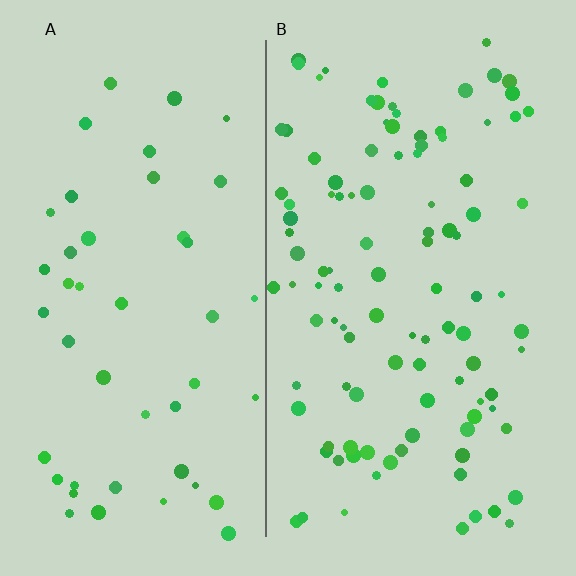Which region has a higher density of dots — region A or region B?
B (the right).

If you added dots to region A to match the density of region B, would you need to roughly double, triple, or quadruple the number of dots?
Approximately double.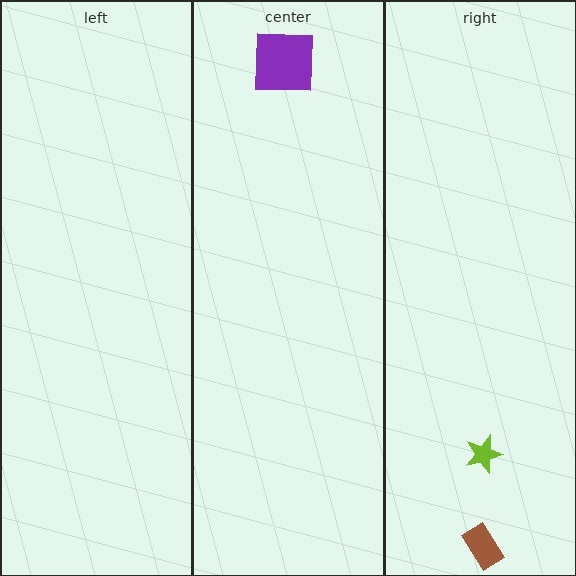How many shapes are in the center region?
1.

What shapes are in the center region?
The purple square.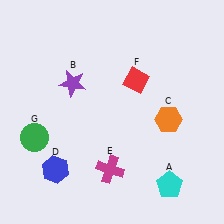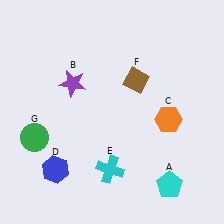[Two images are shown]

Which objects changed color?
E changed from magenta to cyan. F changed from red to brown.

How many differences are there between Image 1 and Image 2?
There are 2 differences between the two images.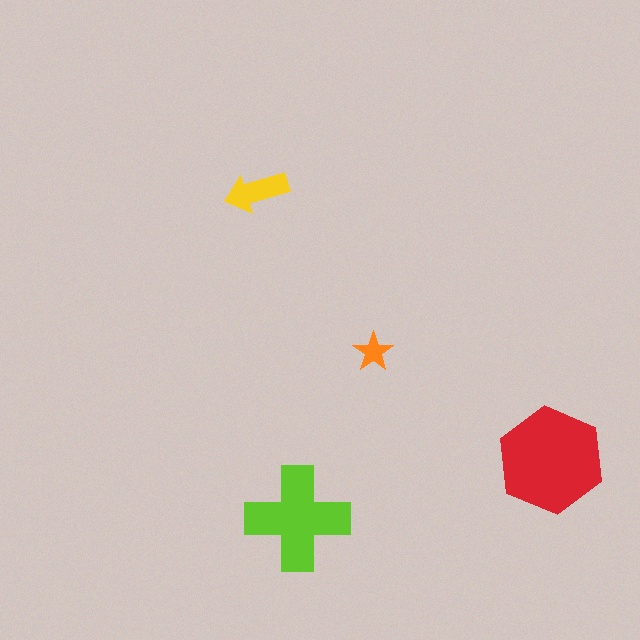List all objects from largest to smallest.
The red hexagon, the lime cross, the yellow arrow, the orange star.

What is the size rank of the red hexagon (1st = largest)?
1st.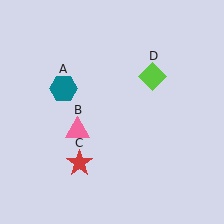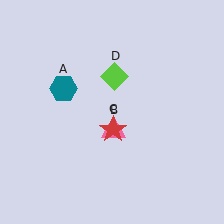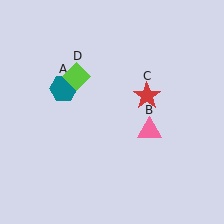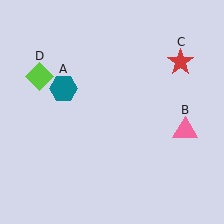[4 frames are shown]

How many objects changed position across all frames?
3 objects changed position: pink triangle (object B), red star (object C), lime diamond (object D).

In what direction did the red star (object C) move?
The red star (object C) moved up and to the right.